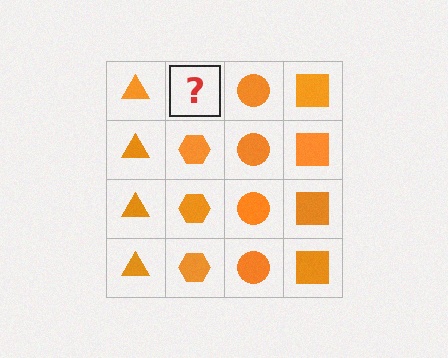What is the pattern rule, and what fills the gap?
The rule is that each column has a consistent shape. The gap should be filled with an orange hexagon.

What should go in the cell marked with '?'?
The missing cell should contain an orange hexagon.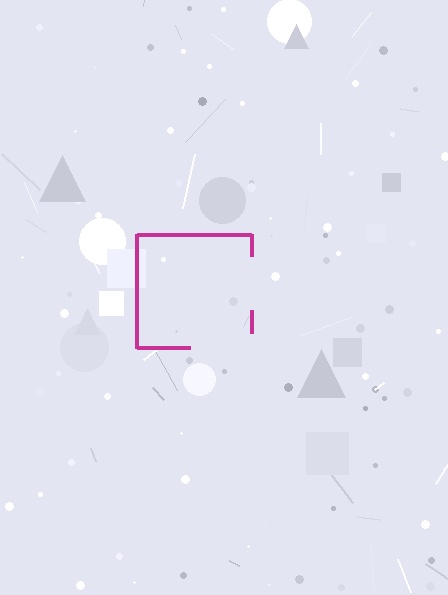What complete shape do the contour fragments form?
The contour fragments form a square.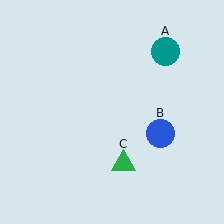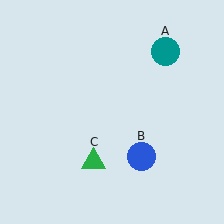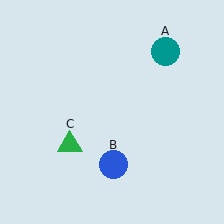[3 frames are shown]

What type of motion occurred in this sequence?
The blue circle (object B), green triangle (object C) rotated clockwise around the center of the scene.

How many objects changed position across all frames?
2 objects changed position: blue circle (object B), green triangle (object C).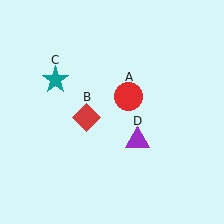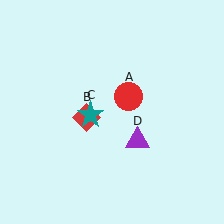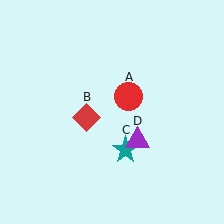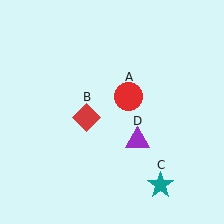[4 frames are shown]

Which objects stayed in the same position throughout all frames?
Red circle (object A) and red diamond (object B) and purple triangle (object D) remained stationary.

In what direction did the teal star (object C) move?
The teal star (object C) moved down and to the right.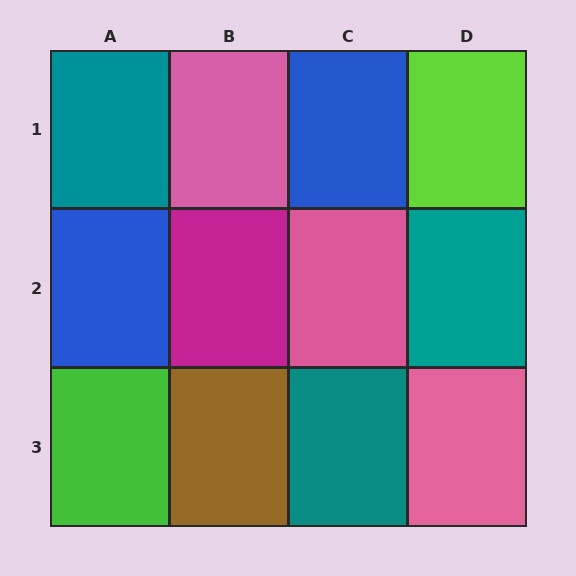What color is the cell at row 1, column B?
Pink.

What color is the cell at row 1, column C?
Blue.